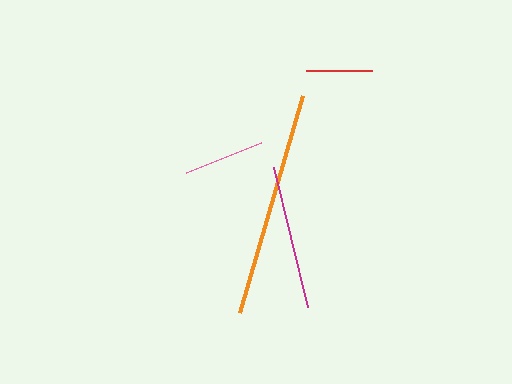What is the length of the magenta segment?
The magenta segment is approximately 143 pixels long.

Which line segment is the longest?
The orange line is the longest at approximately 225 pixels.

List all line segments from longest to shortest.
From longest to shortest: orange, magenta, pink, red.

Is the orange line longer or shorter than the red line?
The orange line is longer than the red line.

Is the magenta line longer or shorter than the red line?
The magenta line is longer than the red line.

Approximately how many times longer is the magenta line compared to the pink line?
The magenta line is approximately 1.8 times the length of the pink line.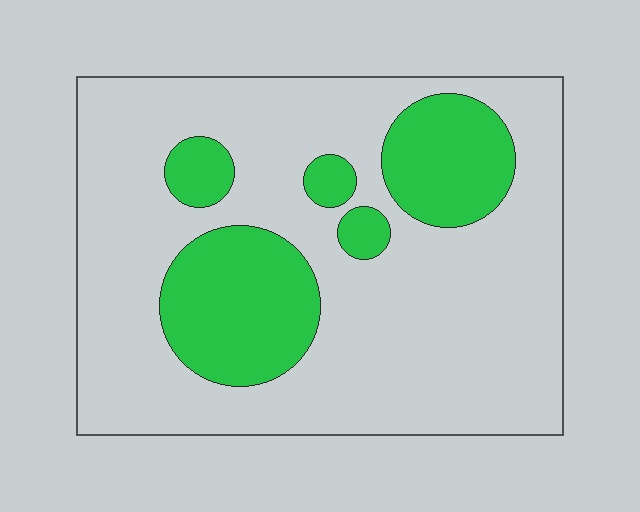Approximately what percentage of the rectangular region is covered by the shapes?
Approximately 25%.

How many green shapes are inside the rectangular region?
5.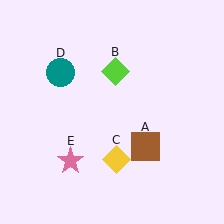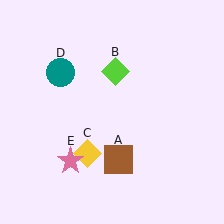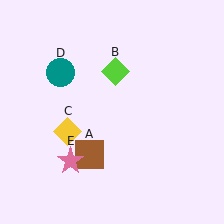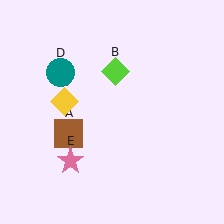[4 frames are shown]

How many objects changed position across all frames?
2 objects changed position: brown square (object A), yellow diamond (object C).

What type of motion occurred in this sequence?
The brown square (object A), yellow diamond (object C) rotated clockwise around the center of the scene.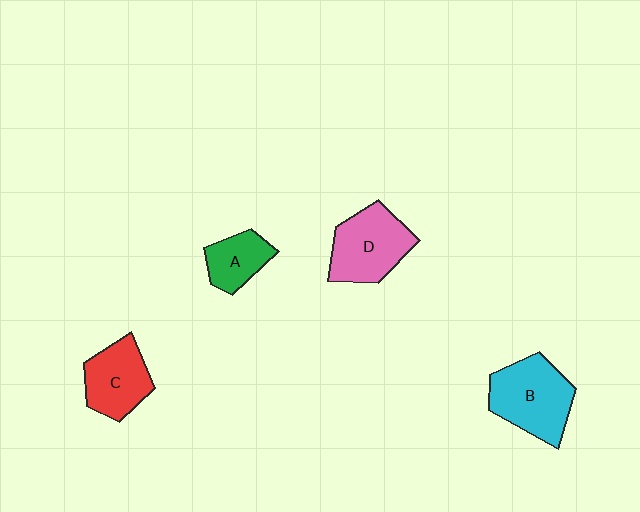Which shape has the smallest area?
Shape A (green).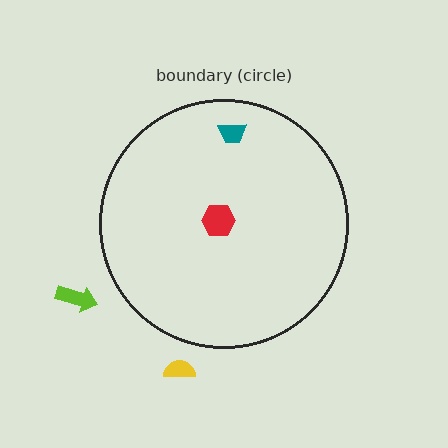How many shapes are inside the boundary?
2 inside, 2 outside.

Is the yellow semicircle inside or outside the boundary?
Outside.